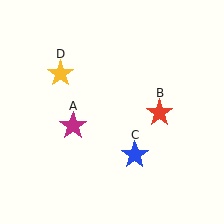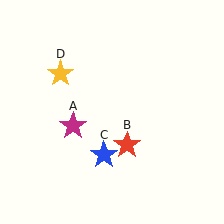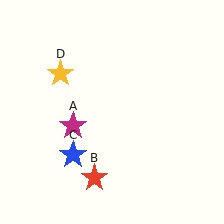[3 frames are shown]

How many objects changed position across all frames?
2 objects changed position: red star (object B), blue star (object C).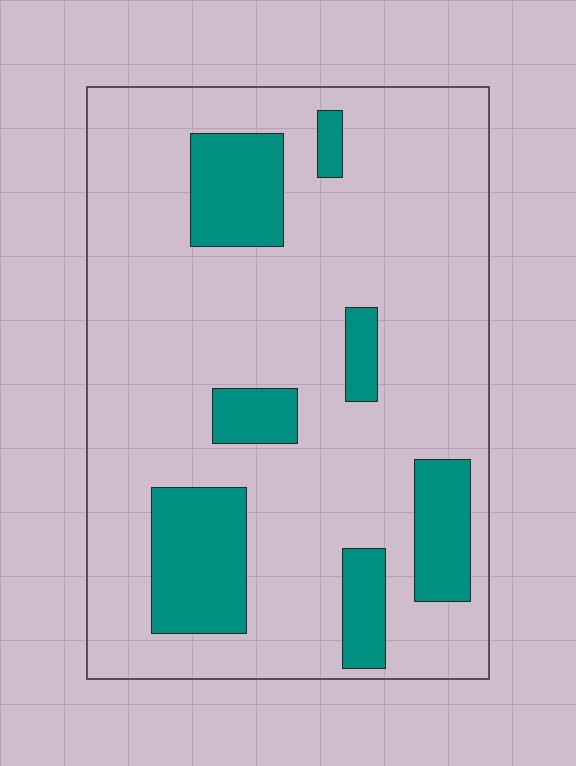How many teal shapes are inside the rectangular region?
7.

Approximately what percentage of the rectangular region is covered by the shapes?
Approximately 20%.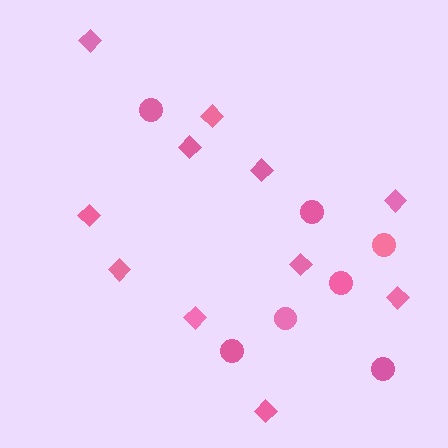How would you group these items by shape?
There are 2 groups: one group of diamonds (11) and one group of circles (7).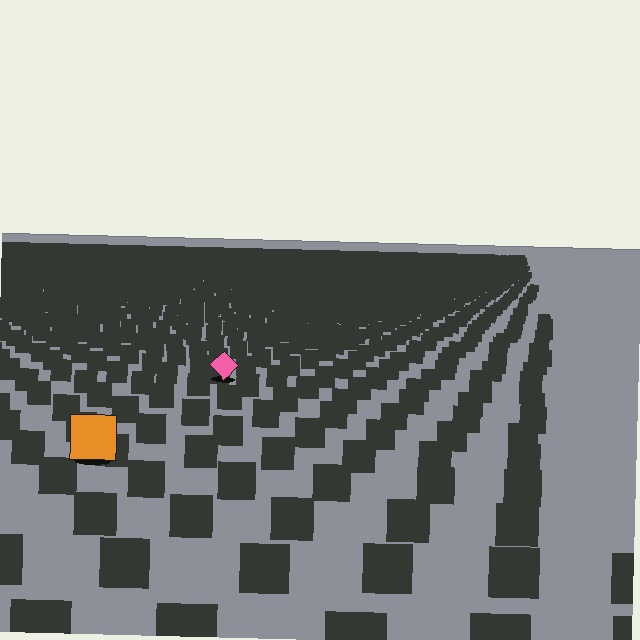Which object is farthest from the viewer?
The pink diamond is farthest from the viewer. It appears smaller and the ground texture around it is denser.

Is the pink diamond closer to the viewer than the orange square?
No. The orange square is closer — you can tell from the texture gradient: the ground texture is coarser near it.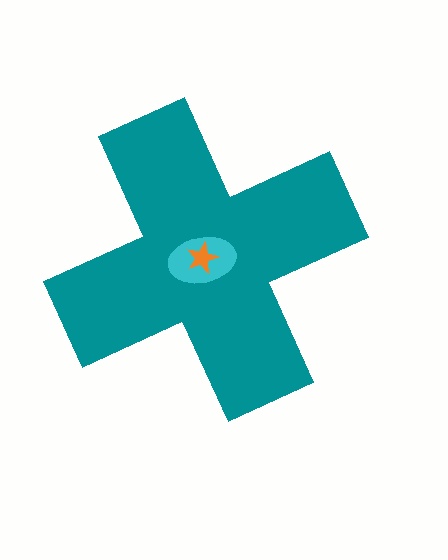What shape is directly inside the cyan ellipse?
The orange star.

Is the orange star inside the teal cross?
Yes.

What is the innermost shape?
The orange star.